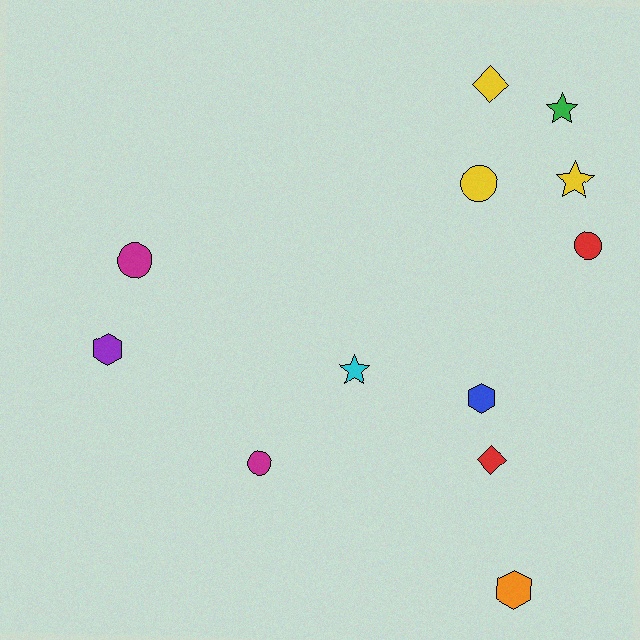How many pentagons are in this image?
There are no pentagons.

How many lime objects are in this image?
There are no lime objects.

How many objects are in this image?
There are 12 objects.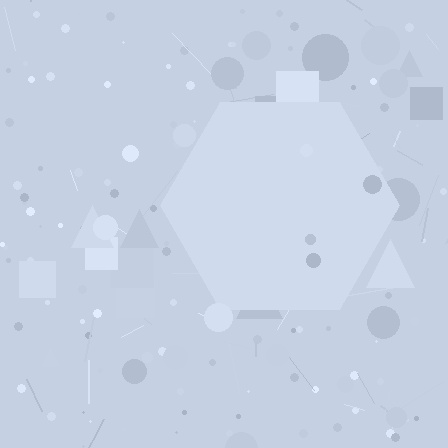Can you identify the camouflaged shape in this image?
The camouflaged shape is a hexagon.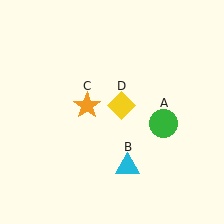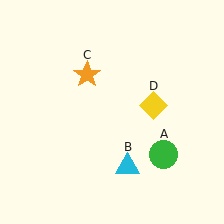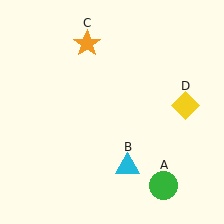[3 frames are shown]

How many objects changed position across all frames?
3 objects changed position: green circle (object A), orange star (object C), yellow diamond (object D).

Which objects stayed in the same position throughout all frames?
Cyan triangle (object B) remained stationary.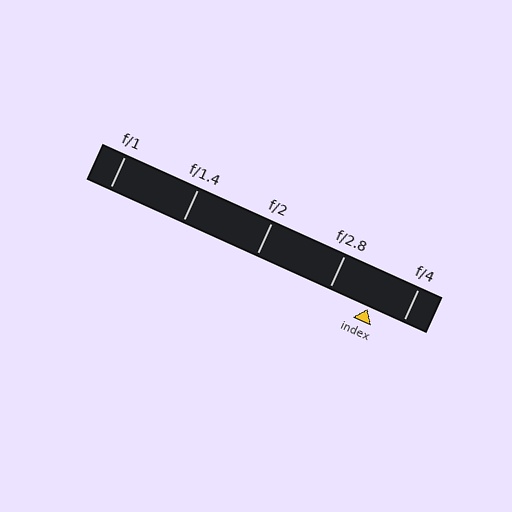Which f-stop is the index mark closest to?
The index mark is closest to f/4.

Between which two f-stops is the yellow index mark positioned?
The index mark is between f/2.8 and f/4.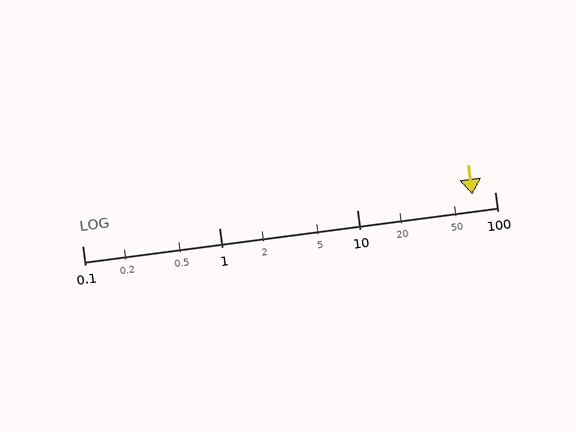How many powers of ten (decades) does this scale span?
The scale spans 3 decades, from 0.1 to 100.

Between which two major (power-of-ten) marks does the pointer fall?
The pointer is between 10 and 100.